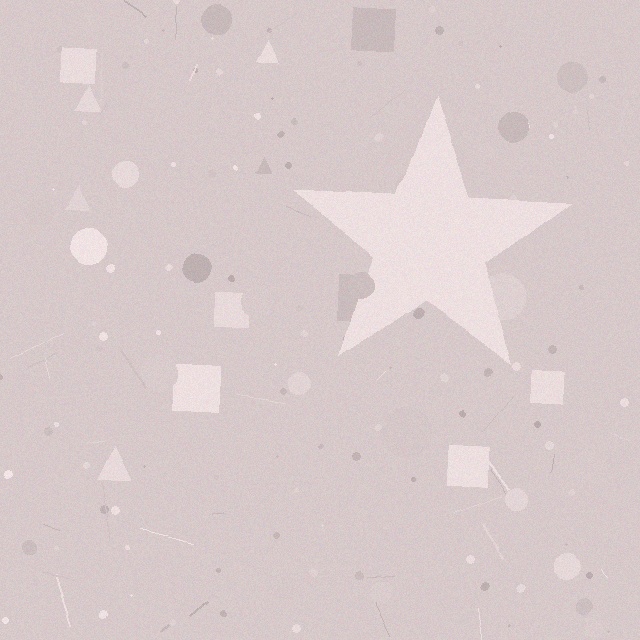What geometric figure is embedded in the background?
A star is embedded in the background.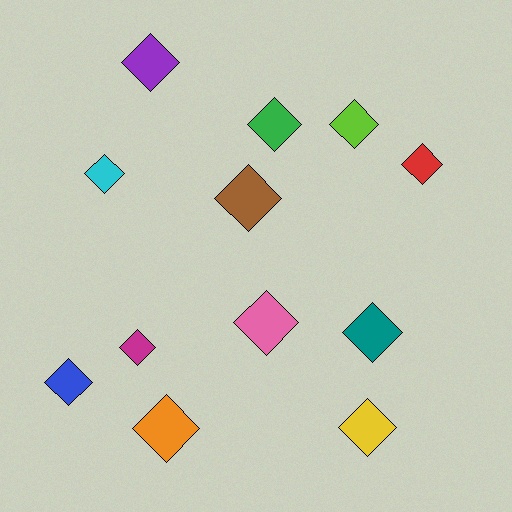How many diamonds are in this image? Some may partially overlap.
There are 12 diamonds.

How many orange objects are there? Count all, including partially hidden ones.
There is 1 orange object.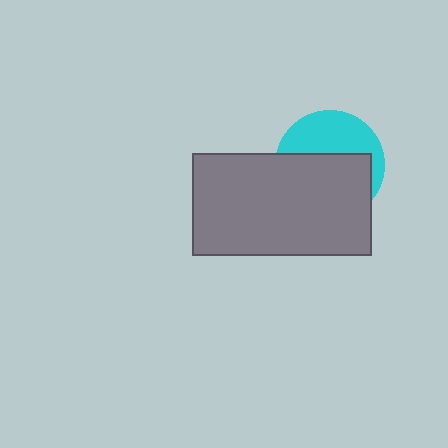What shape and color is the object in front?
The object in front is a gray rectangle.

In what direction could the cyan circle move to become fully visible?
The cyan circle could move up. That would shift it out from behind the gray rectangle entirely.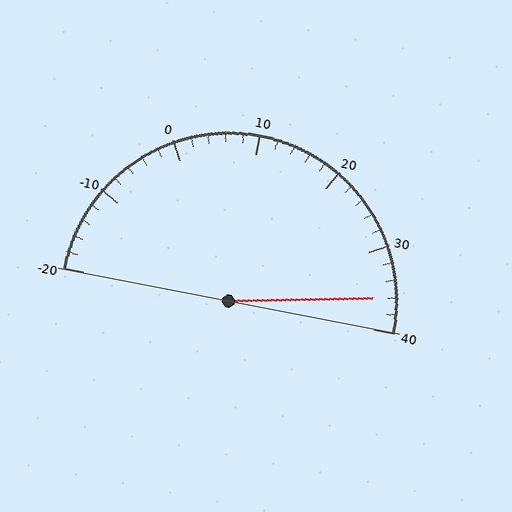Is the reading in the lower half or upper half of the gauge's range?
The reading is in the upper half of the range (-20 to 40).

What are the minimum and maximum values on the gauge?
The gauge ranges from -20 to 40.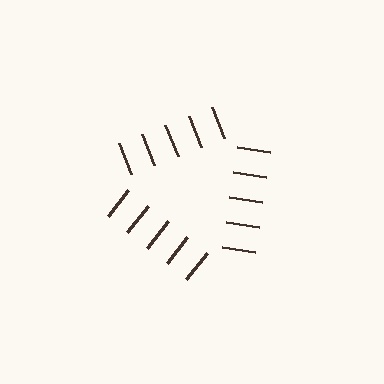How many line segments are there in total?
15 — 5 along each of the 3 edges.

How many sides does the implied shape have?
3 sides — the line-ends trace a triangle.